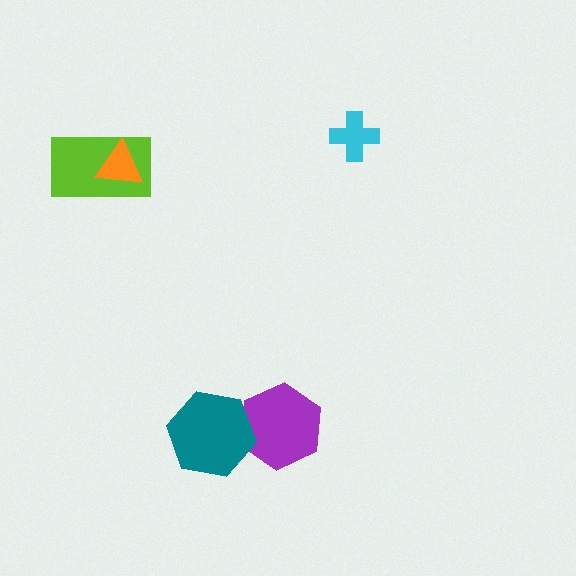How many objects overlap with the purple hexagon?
1 object overlaps with the purple hexagon.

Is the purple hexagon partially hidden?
Yes, it is partially covered by another shape.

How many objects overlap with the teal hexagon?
1 object overlaps with the teal hexagon.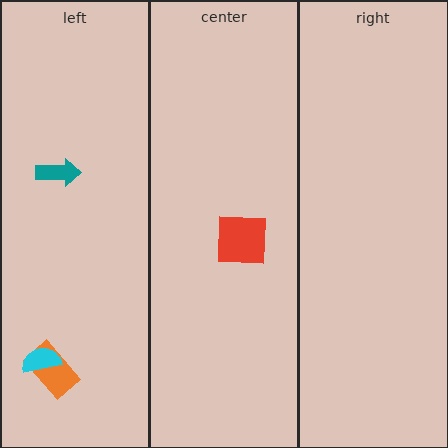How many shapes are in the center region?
1.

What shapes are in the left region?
The orange rectangle, the teal arrow, the cyan semicircle.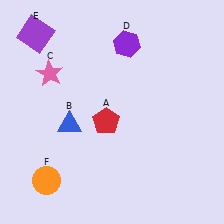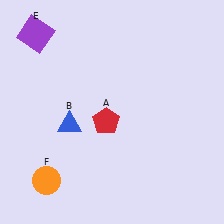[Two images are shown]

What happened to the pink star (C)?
The pink star (C) was removed in Image 2. It was in the top-left area of Image 1.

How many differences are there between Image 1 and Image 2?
There are 2 differences between the two images.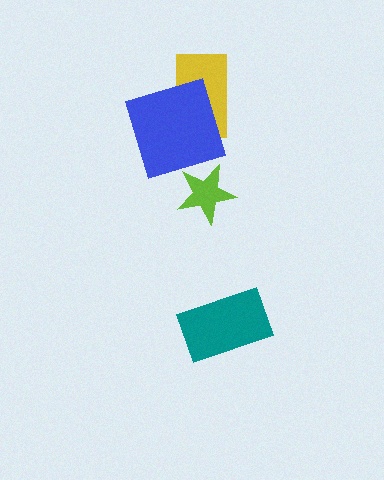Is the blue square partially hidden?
No, no other shape covers it.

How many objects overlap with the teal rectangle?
0 objects overlap with the teal rectangle.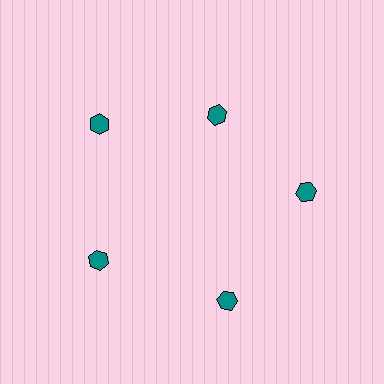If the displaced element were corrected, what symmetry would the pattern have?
It would have 5-fold rotational symmetry — the pattern would map onto itself every 72 degrees.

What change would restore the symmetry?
The symmetry would be restored by moving it outward, back onto the ring so that all 5 hexagons sit at equal angles and equal distance from the center.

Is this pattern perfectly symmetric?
No. The 5 teal hexagons are arranged in a ring, but one element near the 1 o'clock position is pulled inward toward the center, breaking the 5-fold rotational symmetry.